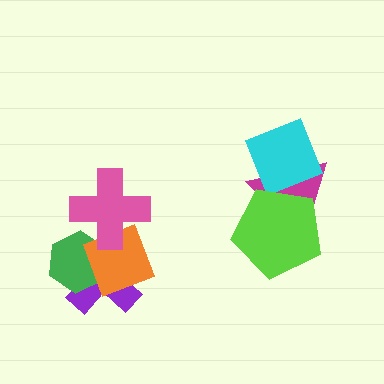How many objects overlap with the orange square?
3 objects overlap with the orange square.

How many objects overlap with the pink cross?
3 objects overlap with the pink cross.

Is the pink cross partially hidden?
No, no other shape covers it.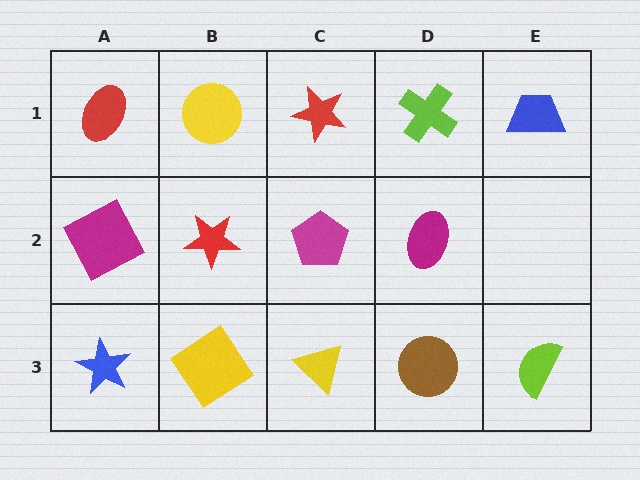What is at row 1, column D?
A lime cross.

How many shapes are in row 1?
5 shapes.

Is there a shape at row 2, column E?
No, that cell is empty.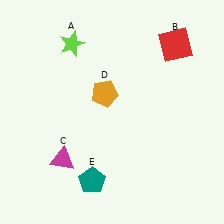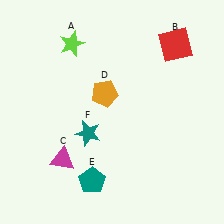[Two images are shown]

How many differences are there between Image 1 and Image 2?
There is 1 difference between the two images.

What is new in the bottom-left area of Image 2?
A teal star (F) was added in the bottom-left area of Image 2.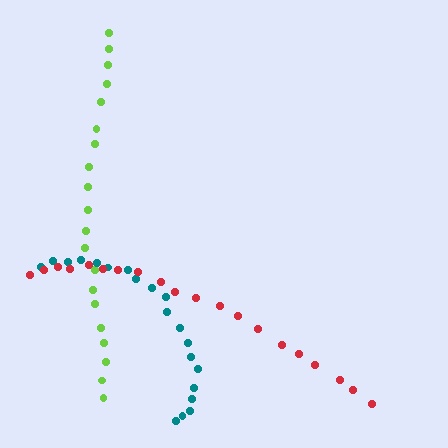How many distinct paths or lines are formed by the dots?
There are 3 distinct paths.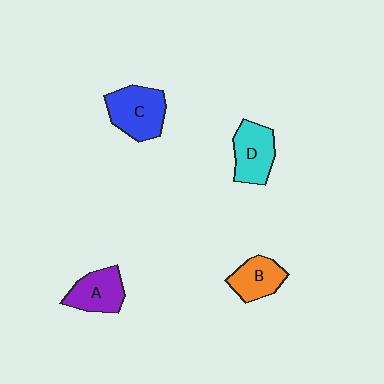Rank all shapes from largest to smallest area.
From largest to smallest: C (blue), D (cyan), A (purple), B (orange).